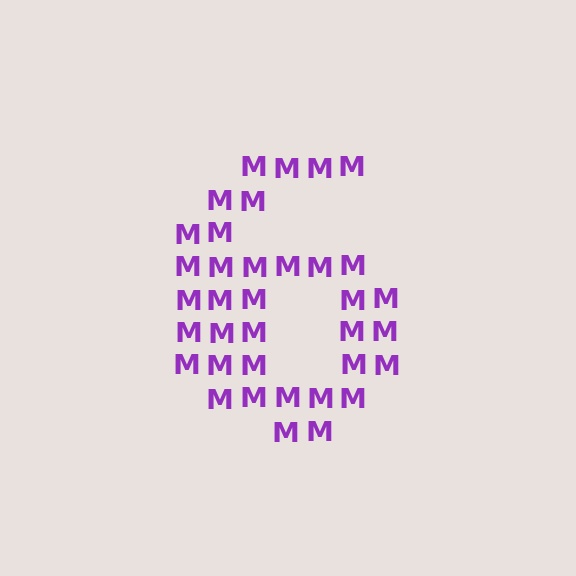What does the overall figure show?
The overall figure shows the digit 6.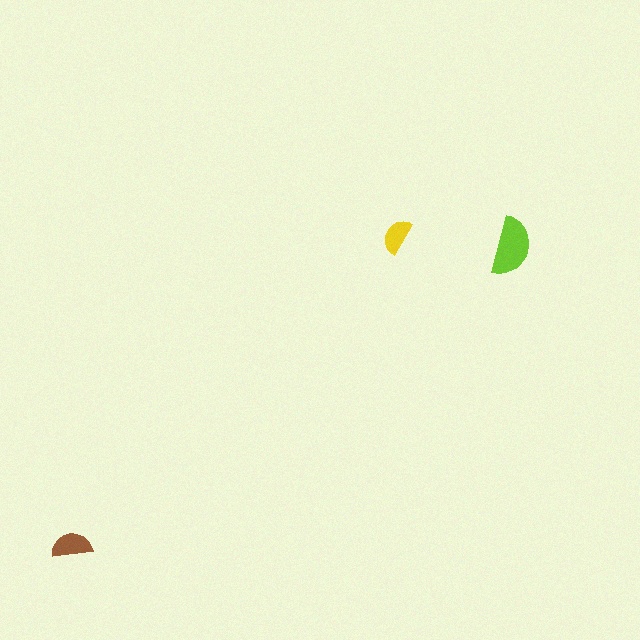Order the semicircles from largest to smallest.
the lime one, the brown one, the yellow one.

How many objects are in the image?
There are 3 objects in the image.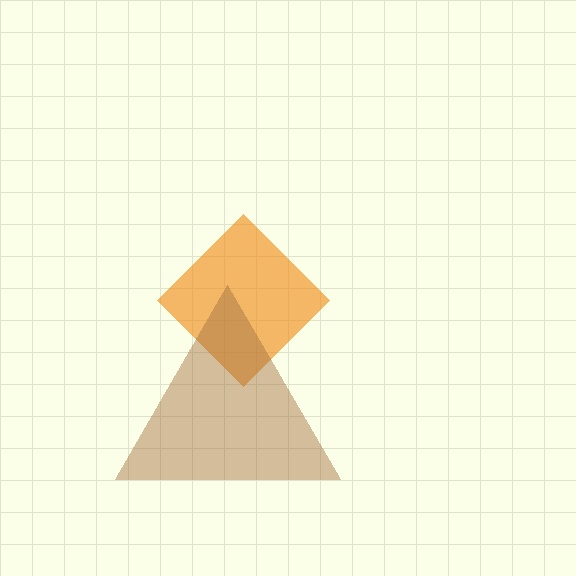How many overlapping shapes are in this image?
There are 2 overlapping shapes in the image.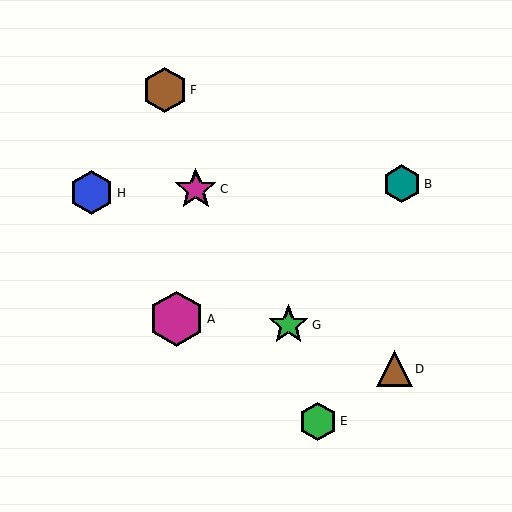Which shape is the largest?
The magenta hexagon (labeled A) is the largest.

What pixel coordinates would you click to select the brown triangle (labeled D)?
Click at (394, 369) to select the brown triangle D.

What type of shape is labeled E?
Shape E is a green hexagon.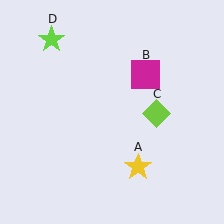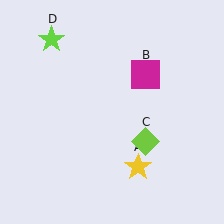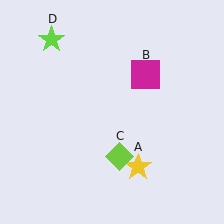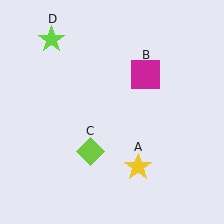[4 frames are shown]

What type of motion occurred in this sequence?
The lime diamond (object C) rotated clockwise around the center of the scene.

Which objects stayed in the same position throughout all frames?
Yellow star (object A) and magenta square (object B) and lime star (object D) remained stationary.